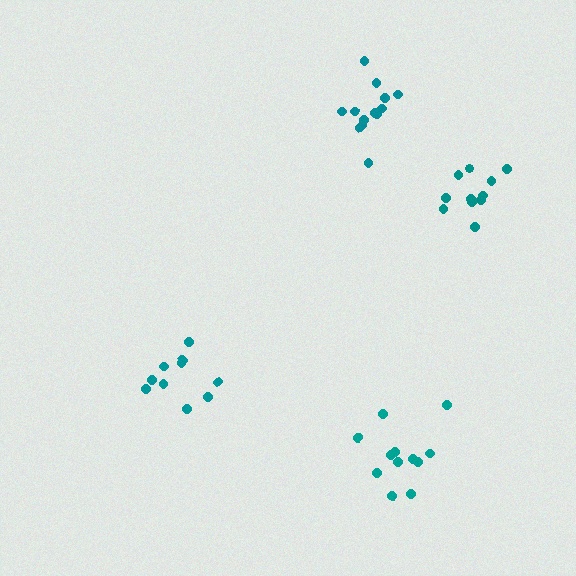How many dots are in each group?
Group 1: 10 dots, Group 2: 13 dots, Group 3: 11 dots, Group 4: 12 dots (46 total).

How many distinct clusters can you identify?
There are 4 distinct clusters.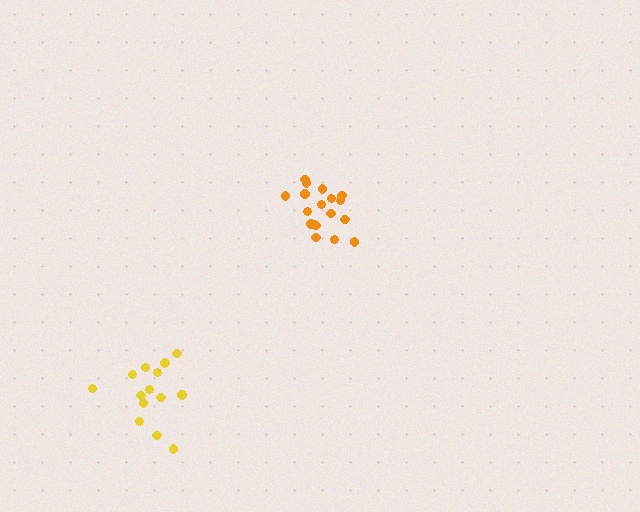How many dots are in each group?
Group 1: 18 dots, Group 2: 14 dots (32 total).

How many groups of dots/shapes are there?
There are 2 groups.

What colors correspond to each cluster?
The clusters are colored: orange, yellow.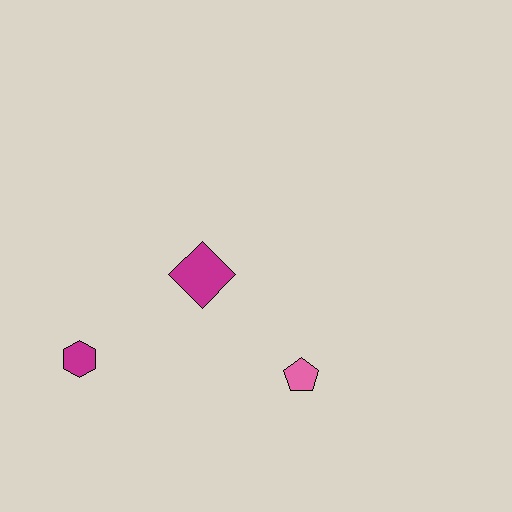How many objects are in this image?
There are 3 objects.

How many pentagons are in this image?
There is 1 pentagon.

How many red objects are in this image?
There are no red objects.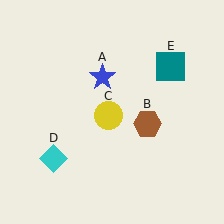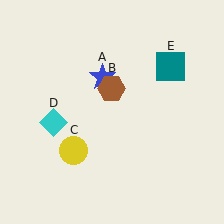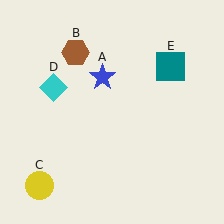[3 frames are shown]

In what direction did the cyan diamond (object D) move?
The cyan diamond (object D) moved up.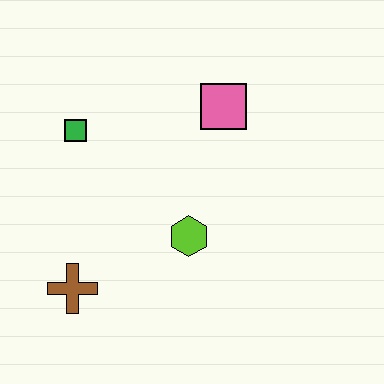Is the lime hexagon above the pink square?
No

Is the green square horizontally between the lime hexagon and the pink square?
No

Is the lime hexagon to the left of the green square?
No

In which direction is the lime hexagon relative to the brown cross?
The lime hexagon is to the right of the brown cross.